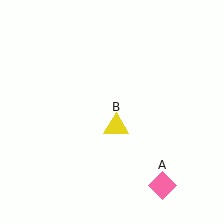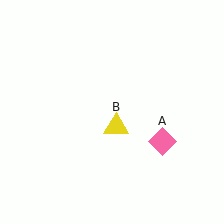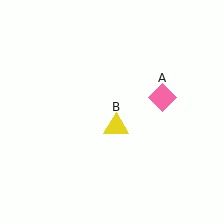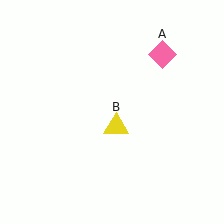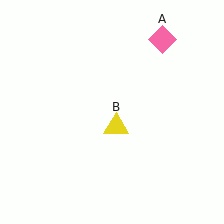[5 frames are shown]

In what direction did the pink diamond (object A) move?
The pink diamond (object A) moved up.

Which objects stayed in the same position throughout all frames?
Yellow triangle (object B) remained stationary.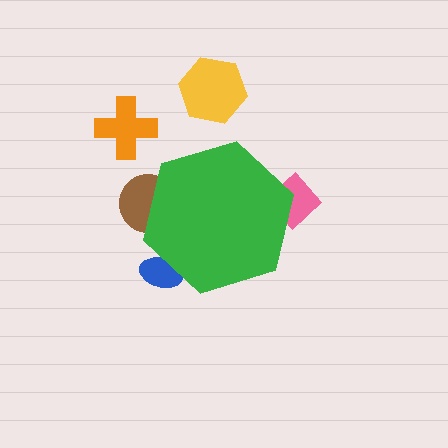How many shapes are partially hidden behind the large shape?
3 shapes are partially hidden.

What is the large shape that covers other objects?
A green hexagon.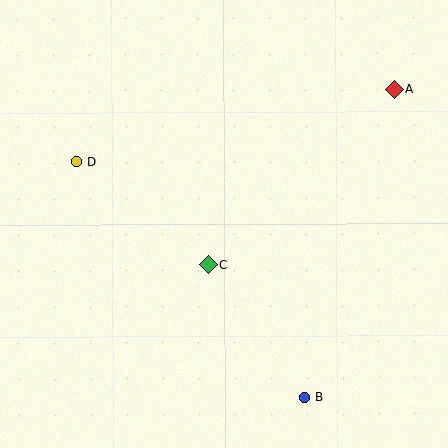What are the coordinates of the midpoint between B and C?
The midpoint between B and C is at (256, 331).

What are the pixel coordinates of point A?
Point A is at (395, 90).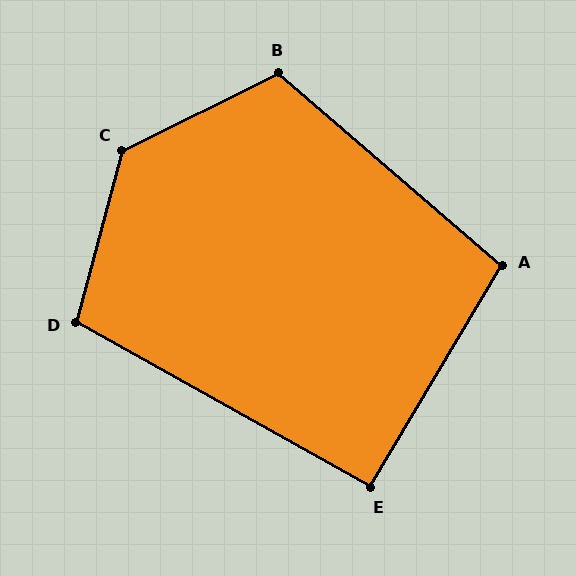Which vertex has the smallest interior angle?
E, at approximately 92 degrees.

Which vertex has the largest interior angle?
C, at approximately 132 degrees.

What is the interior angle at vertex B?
Approximately 113 degrees (obtuse).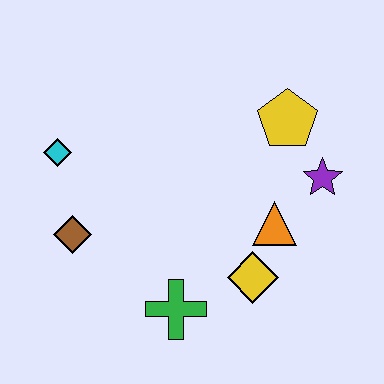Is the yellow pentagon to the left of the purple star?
Yes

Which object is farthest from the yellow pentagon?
The brown diamond is farthest from the yellow pentagon.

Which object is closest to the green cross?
The yellow diamond is closest to the green cross.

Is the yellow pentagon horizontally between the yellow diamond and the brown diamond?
No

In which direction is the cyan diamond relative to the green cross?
The cyan diamond is above the green cross.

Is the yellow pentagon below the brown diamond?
No